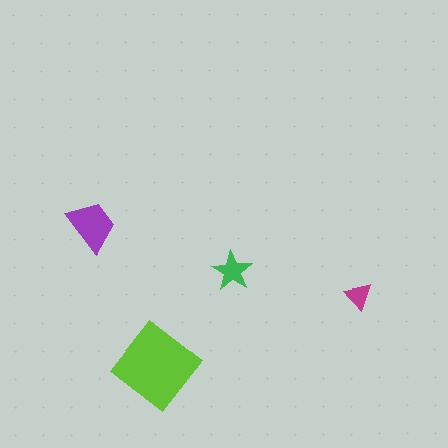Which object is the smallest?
The magenta triangle.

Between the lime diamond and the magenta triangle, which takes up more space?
The lime diamond.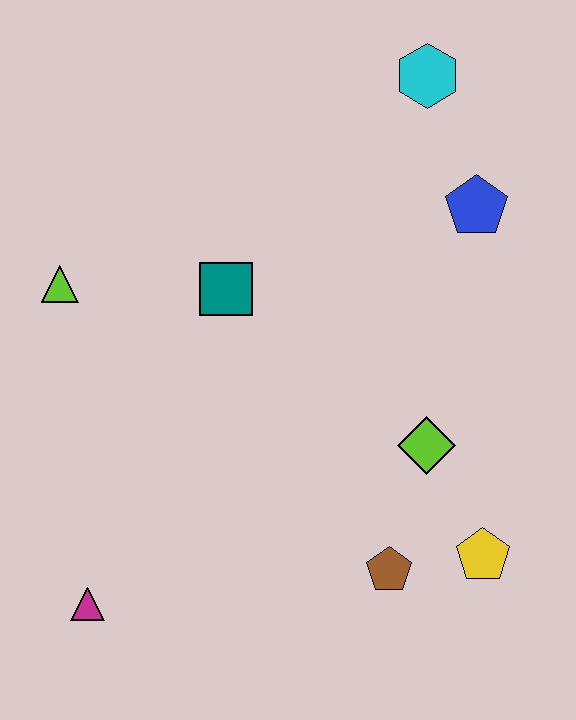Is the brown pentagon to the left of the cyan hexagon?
Yes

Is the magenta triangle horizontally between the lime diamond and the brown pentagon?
No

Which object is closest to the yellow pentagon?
The brown pentagon is closest to the yellow pentagon.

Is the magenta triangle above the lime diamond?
No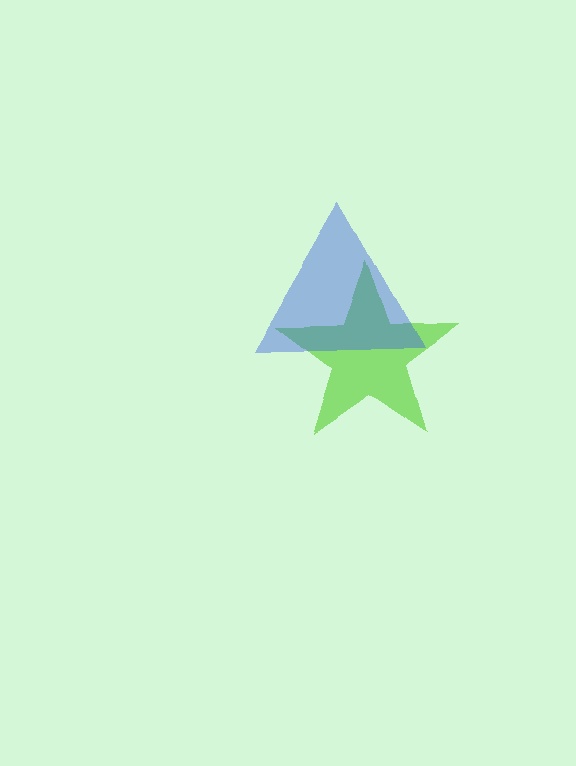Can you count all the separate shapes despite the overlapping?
Yes, there are 2 separate shapes.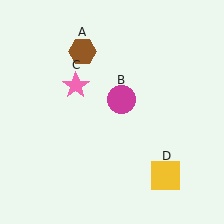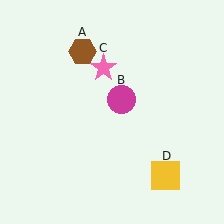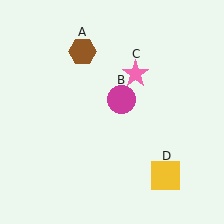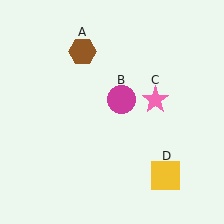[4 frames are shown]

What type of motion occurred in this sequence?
The pink star (object C) rotated clockwise around the center of the scene.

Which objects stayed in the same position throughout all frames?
Brown hexagon (object A) and magenta circle (object B) and yellow square (object D) remained stationary.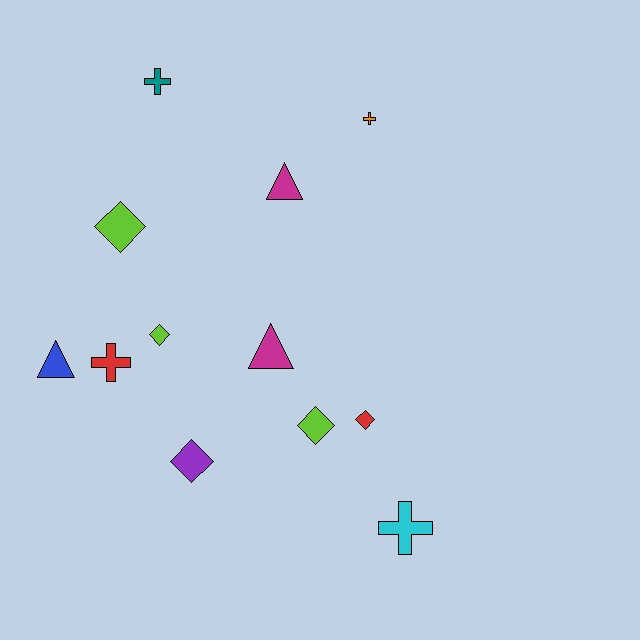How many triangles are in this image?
There are 3 triangles.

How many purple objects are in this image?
There is 1 purple object.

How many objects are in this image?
There are 12 objects.